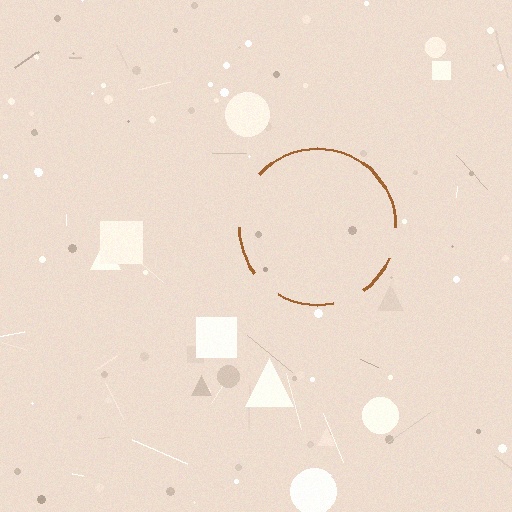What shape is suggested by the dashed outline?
The dashed outline suggests a circle.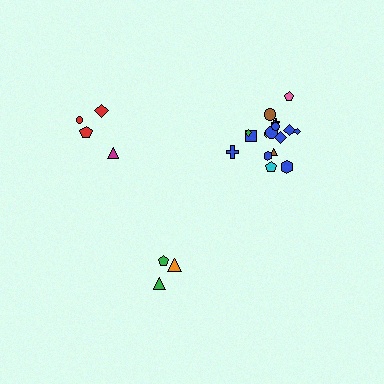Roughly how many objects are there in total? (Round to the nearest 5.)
Roughly 25 objects in total.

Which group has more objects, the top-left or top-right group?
The top-right group.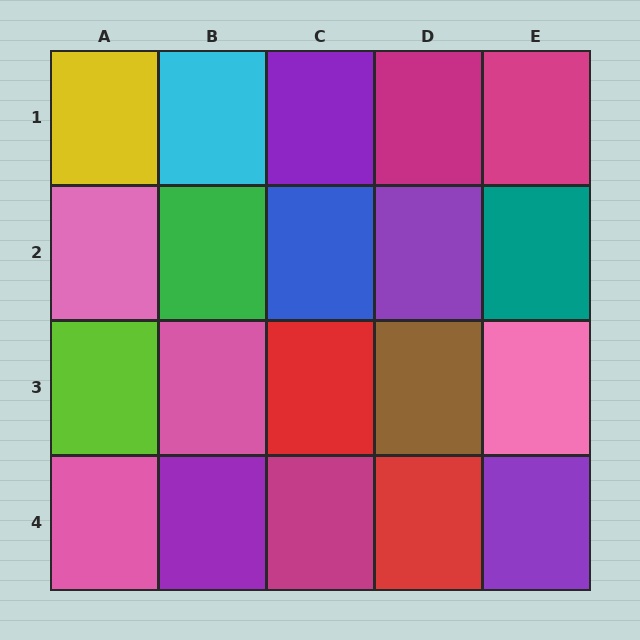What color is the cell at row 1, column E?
Magenta.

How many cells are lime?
1 cell is lime.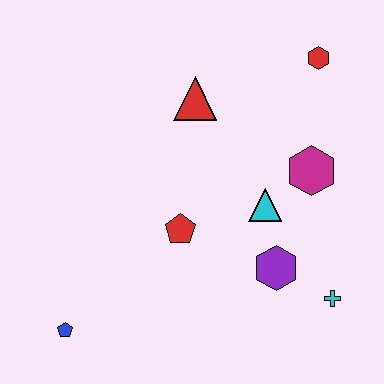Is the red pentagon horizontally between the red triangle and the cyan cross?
No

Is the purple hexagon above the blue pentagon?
Yes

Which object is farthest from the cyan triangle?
The blue pentagon is farthest from the cyan triangle.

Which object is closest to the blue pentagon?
The red pentagon is closest to the blue pentagon.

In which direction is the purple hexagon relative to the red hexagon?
The purple hexagon is below the red hexagon.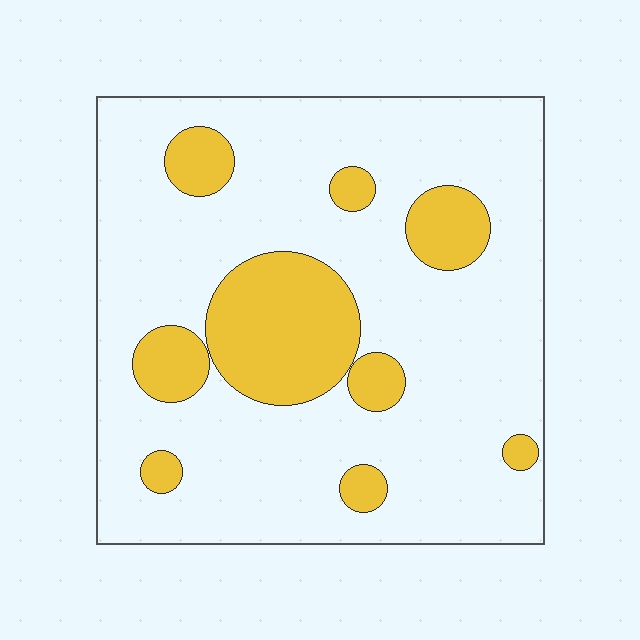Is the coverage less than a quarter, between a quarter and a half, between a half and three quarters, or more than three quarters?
Less than a quarter.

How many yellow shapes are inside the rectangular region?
9.